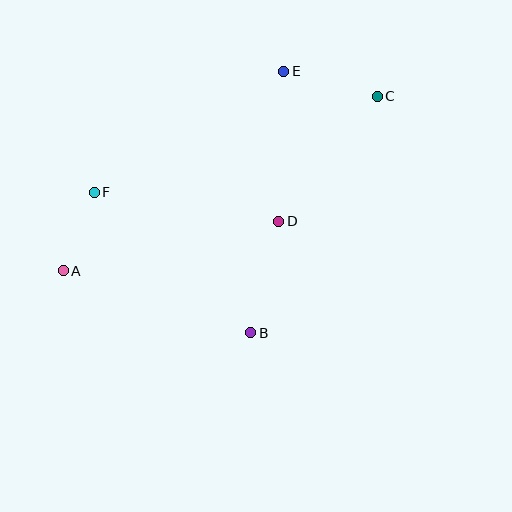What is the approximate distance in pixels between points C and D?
The distance between C and D is approximately 159 pixels.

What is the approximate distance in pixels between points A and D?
The distance between A and D is approximately 221 pixels.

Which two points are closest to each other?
Points A and F are closest to each other.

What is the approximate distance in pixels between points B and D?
The distance between B and D is approximately 115 pixels.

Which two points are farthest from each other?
Points A and C are farthest from each other.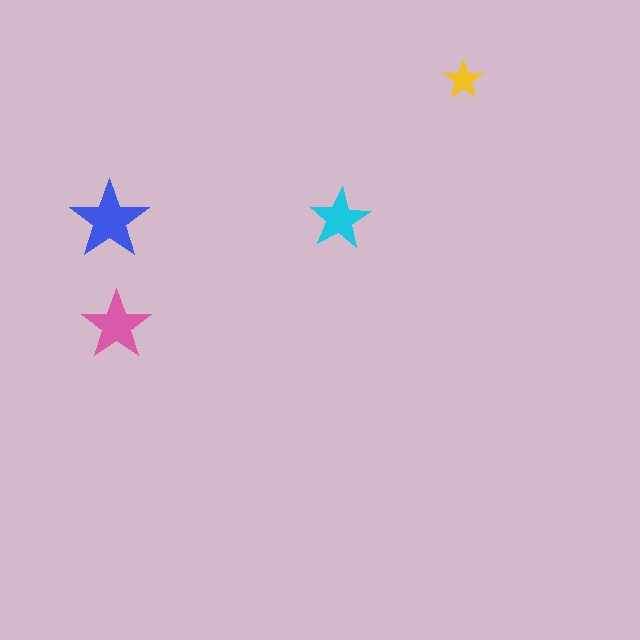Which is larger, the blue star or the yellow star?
The blue one.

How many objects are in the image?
There are 4 objects in the image.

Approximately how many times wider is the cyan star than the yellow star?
About 1.5 times wider.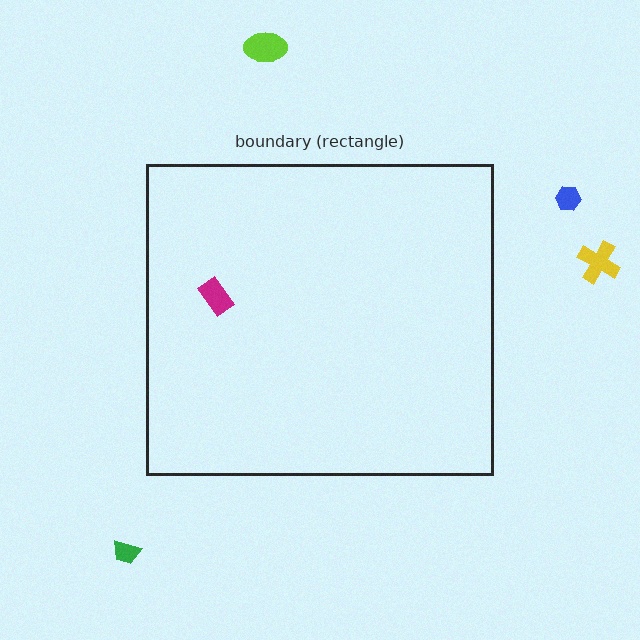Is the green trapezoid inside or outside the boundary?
Outside.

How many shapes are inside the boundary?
1 inside, 4 outside.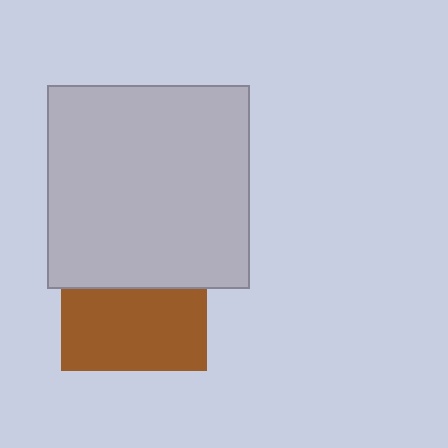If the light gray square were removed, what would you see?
You would see the complete brown square.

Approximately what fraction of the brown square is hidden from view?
Roughly 45% of the brown square is hidden behind the light gray square.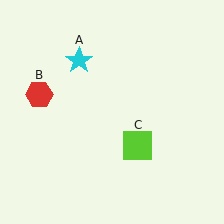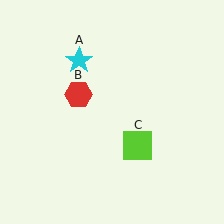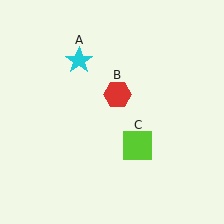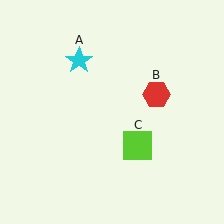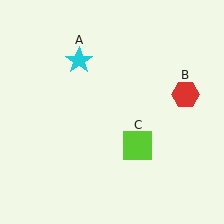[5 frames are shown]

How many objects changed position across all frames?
1 object changed position: red hexagon (object B).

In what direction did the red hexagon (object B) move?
The red hexagon (object B) moved right.